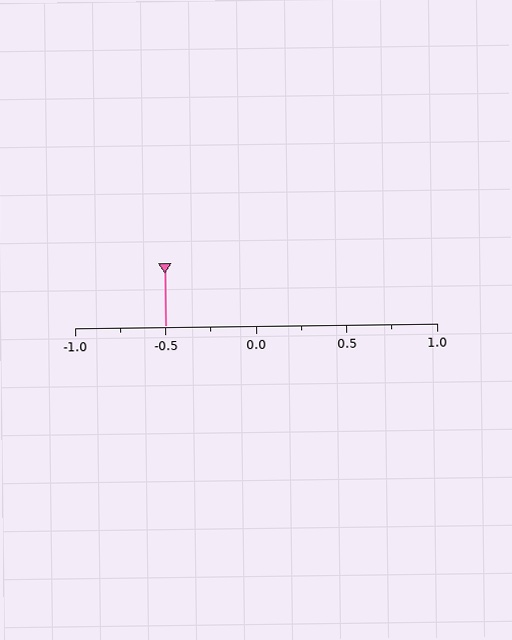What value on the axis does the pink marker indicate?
The marker indicates approximately -0.5.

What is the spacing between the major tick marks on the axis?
The major ticks are spaced 0.5 apart.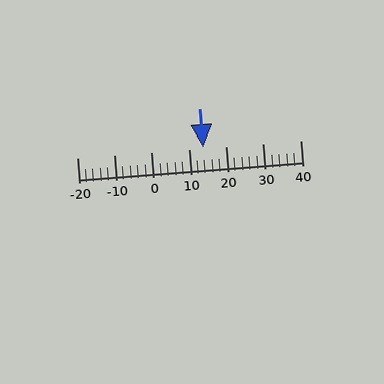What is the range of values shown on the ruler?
The ruler shows values from -20 to 40.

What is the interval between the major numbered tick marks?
The major tick marks are spaced 10 units apart.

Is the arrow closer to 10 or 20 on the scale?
The arrow is closer to 10.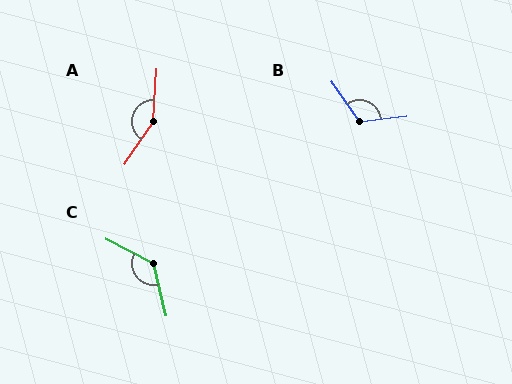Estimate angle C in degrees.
Approximately 131 degrees.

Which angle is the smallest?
B, at approximately 117 degrees.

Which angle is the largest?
A, at approximately 150 degrees.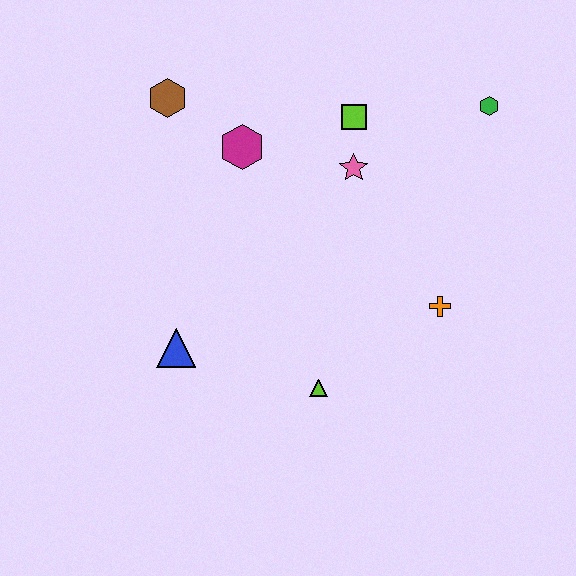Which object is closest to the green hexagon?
The lime square is closest to the green hexagon.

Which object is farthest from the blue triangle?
The green hexagon is farthest from the blue triangle.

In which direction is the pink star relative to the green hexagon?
The pink star is to the left of the green hexagon.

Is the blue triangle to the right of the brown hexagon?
Yes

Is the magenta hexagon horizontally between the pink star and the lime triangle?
No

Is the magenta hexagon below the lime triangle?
No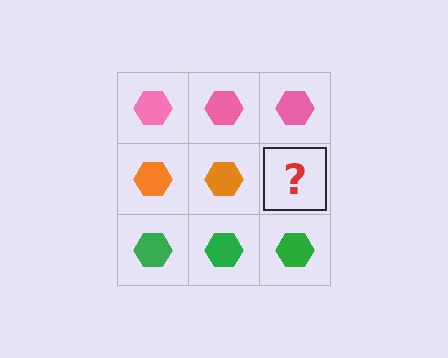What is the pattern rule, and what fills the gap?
The rule is that each row has a consistent color. The gap should be filled with an orange hexagon.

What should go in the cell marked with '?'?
The missing cell should contain an orange hexagon.